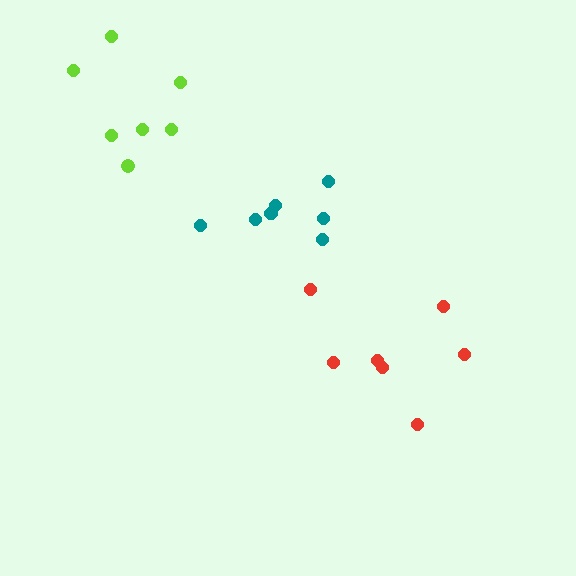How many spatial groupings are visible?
There are 3 spatial groupings.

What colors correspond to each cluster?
The clusters are colored: red, lime, teal.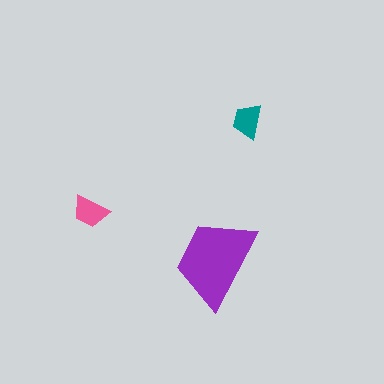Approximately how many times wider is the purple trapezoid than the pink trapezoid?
About 2.5 times wider.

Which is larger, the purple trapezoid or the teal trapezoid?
The purple one.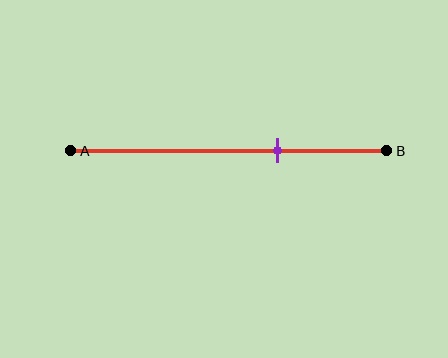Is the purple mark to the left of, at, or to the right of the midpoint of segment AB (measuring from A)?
The purple mark is to the right of the midpoint of segment AB.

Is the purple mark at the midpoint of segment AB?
No, the mark is at about 65% from A, not at the 50% midpoint.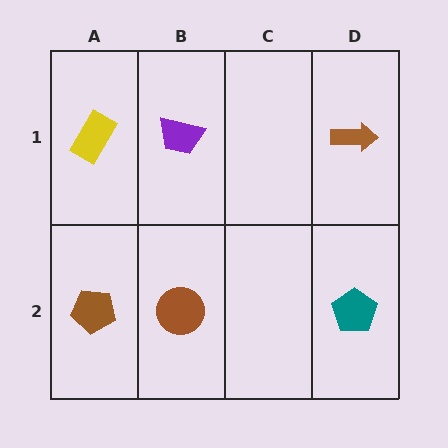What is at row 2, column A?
A brown pentagon.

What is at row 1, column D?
A brown arrow.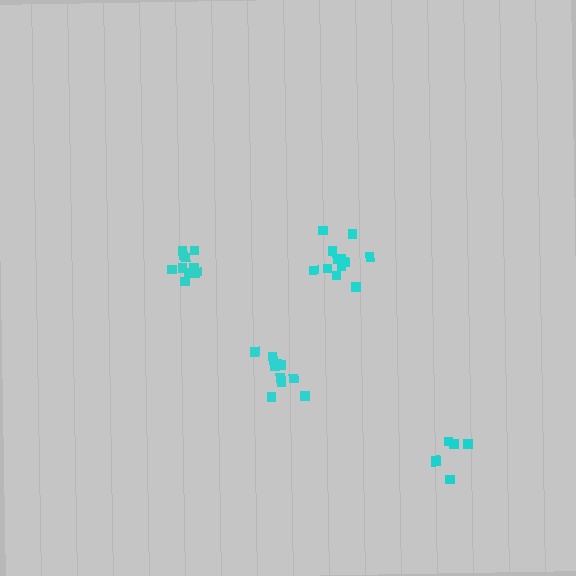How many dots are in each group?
Group 1: 6 dots, Group 2: 11 dots, Group 3: 12 dots, Group 4: 11 dots (40 total).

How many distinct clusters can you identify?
There are 4 distinct clusters.